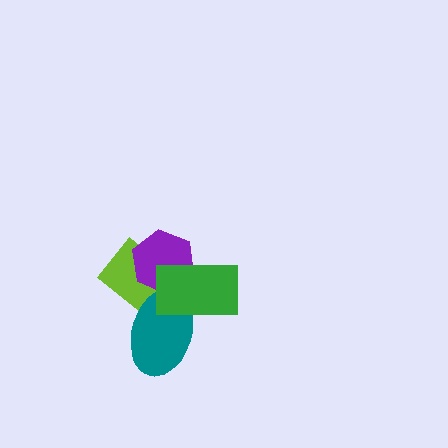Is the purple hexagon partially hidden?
Yes, it is partially covered by another shape.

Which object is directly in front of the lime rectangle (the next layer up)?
The teal ellipse is directly in front of the lime rectangle.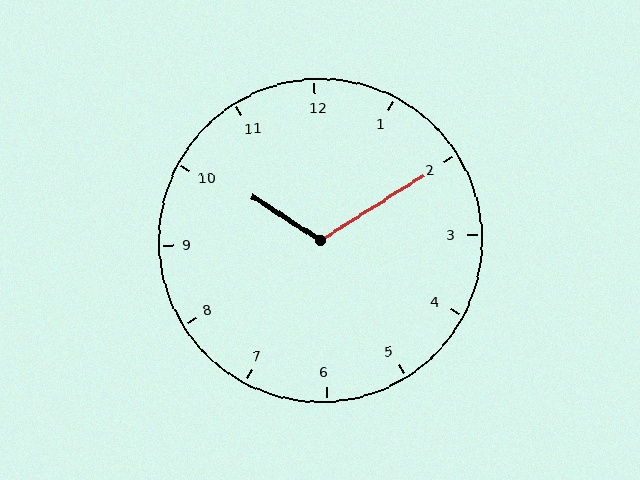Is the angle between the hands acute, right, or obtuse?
It is obtuse.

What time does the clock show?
10:10.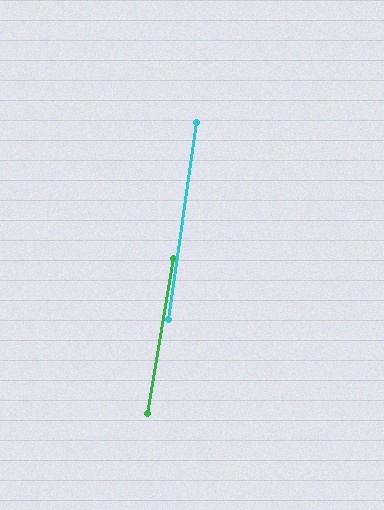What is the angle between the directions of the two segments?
Approximately 1 degree.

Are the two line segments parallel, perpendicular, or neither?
Parallel — their directions differ by only 1.3°.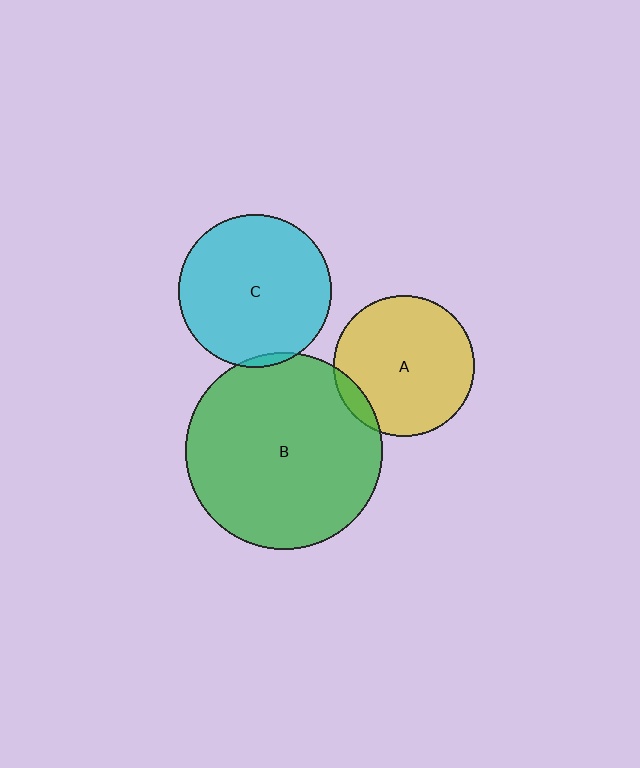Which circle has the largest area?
Circle B (green).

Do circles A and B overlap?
Yes.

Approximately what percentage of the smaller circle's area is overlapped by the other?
Approximately 10%.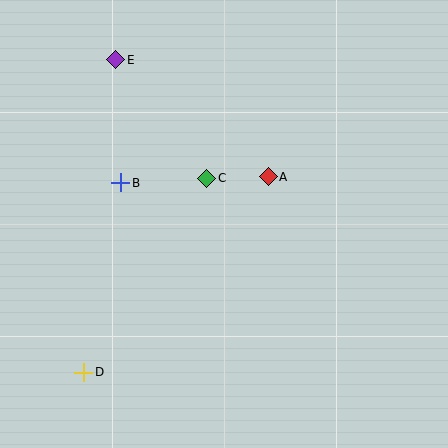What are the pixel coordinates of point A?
Point A is at (268, 177).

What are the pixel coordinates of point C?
Point C is at (207, 178).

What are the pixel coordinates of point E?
Point E is at (116, 60).